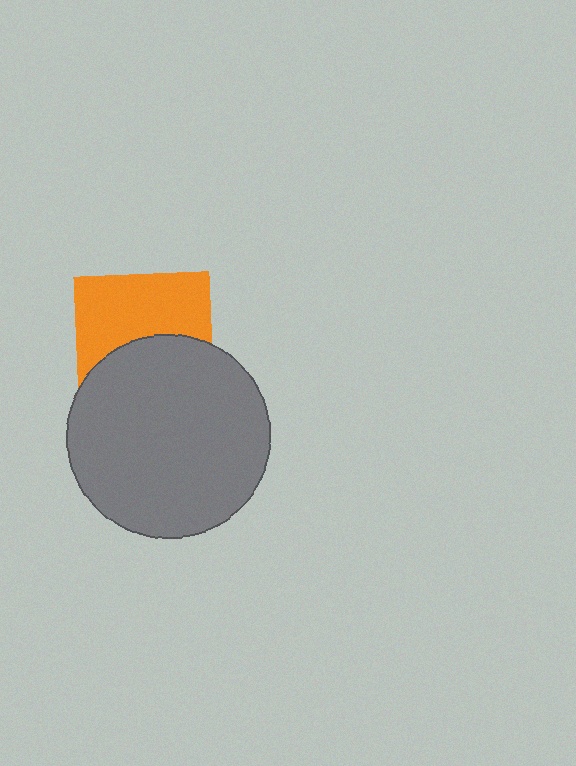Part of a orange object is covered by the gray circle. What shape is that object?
It is a square.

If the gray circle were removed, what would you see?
You would see the complete orange square.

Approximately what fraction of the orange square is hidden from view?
Roughly 47% of the orange square is hidden behind the gray circle.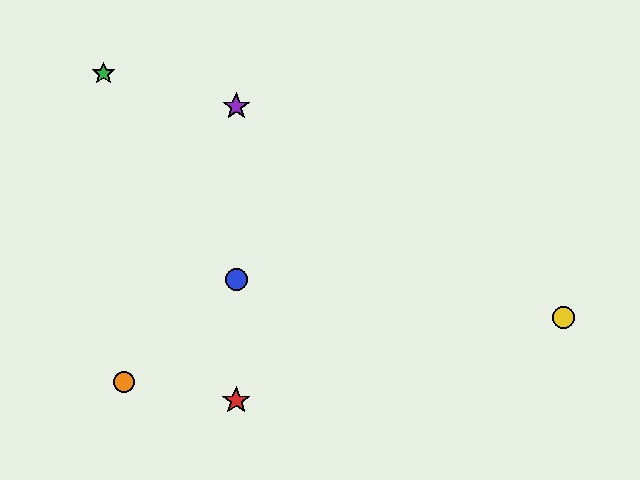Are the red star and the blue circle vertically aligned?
Yes, both are at x≈236.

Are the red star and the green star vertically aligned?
No, the red star is at x≈236 and the green star is at x≈104.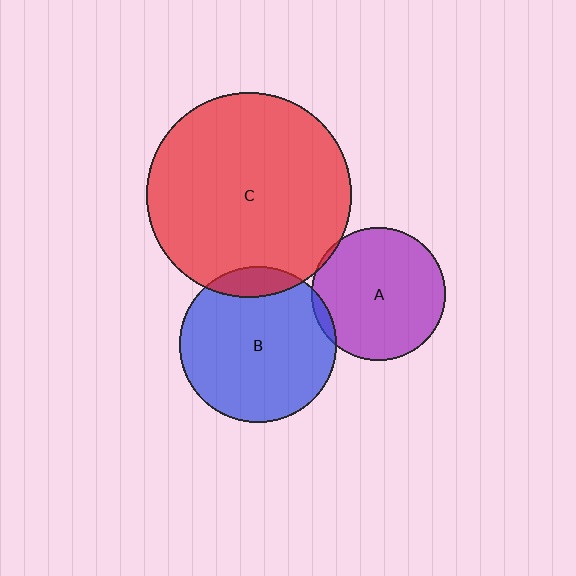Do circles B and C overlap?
Yes.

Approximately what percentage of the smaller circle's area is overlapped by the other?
Approximately 10%.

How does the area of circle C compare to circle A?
Approximately 2.3 times.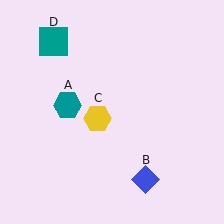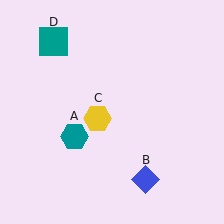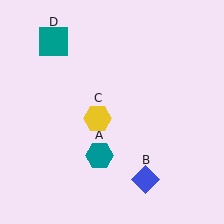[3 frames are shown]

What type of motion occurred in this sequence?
The teal hexagon (object A) rotated counterclockwise around the center of the scene.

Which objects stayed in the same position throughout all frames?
Blue diamond (object B) and yellow hexagon (object C) and teal square (object D) remained stationary.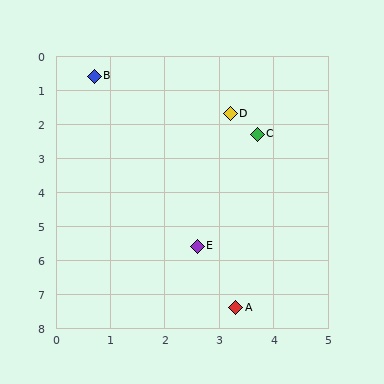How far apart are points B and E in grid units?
Points B and E are about 5.3 grid units apart.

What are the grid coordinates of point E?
Point E is at approximately (2.6, 5.6).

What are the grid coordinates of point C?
Point C is at approximately (3.7, 2.3).